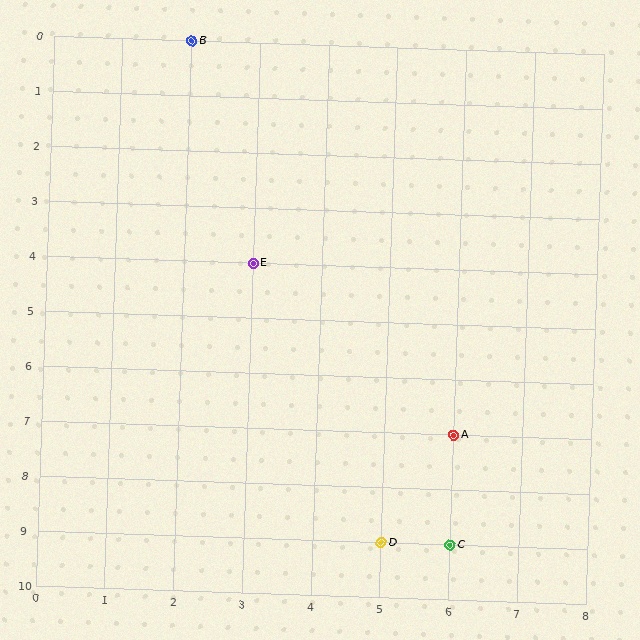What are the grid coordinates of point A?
Point A is at grid coordinates (6, 7).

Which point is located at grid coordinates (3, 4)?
Point E is at (3, 4).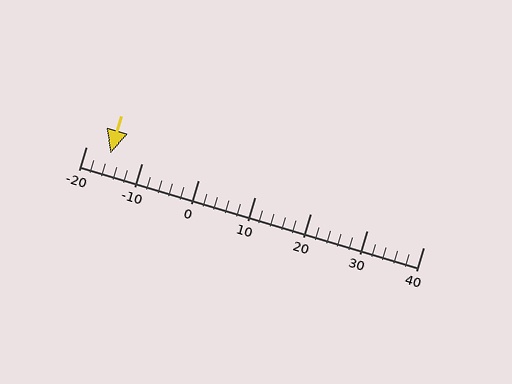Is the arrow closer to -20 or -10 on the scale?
The arrow is closer to -20.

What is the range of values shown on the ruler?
The ruler shows values from -20 to 40.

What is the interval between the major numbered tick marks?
The major tick marks are spaced 10 units apart.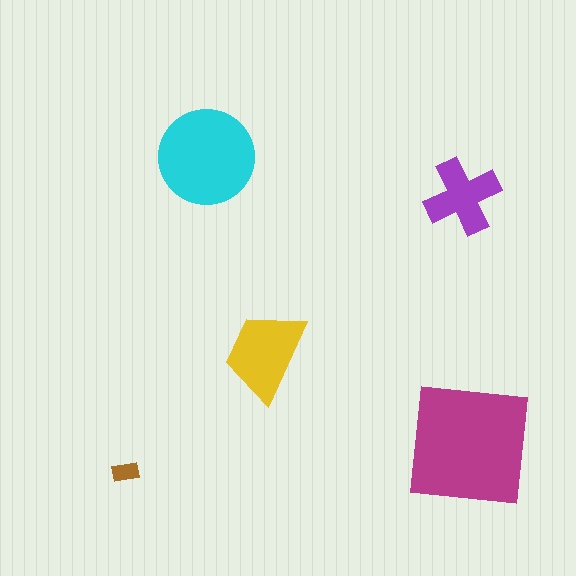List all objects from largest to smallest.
The magenta square, the cyan circle, the yellow trapezoid, the purple cross, the brown rectangle.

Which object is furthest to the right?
The magenta square is rightmost.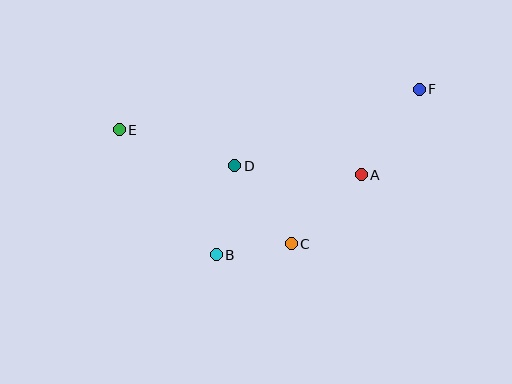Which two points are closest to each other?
Points B and C are closest to each other.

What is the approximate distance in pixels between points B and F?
The distance between B and F is approximately 262 pixels.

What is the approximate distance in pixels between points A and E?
The distance between A and E is approximately 246 pixels.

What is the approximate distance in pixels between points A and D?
The distance between A and D is approximately 127 pixels.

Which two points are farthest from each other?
Points E and F are farthest from each other.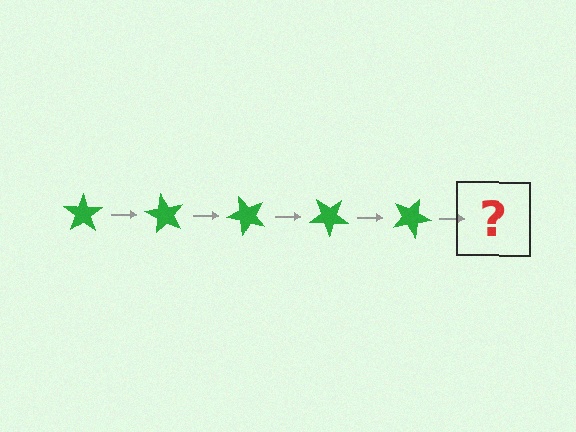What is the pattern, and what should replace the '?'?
The pattern is that the star rotates 60 degrees each step. The '?' should be a green star rotated 300 degrees.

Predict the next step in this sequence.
The next step is a green star rotated 300 degrees.